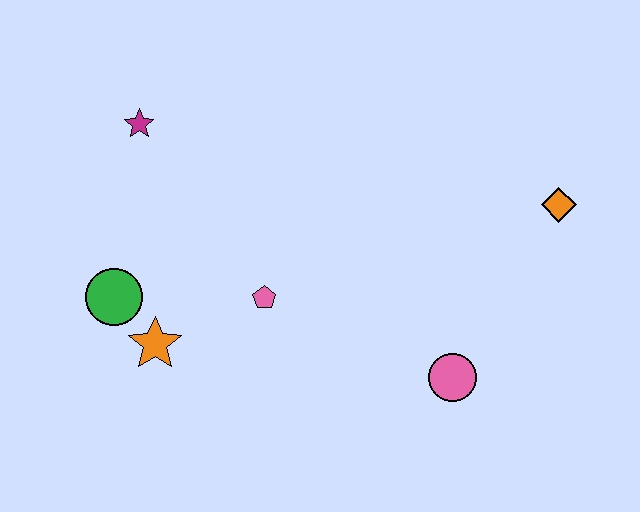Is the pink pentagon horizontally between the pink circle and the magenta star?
Yes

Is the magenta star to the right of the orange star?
No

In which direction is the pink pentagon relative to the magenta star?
The pink pentagon is below the magenta star.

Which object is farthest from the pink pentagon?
The orange diamond is farthest from the pink pentagon.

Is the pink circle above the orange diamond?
No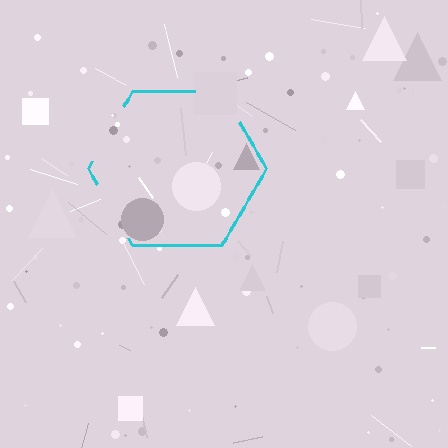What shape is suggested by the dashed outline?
The dashed outline suggests a hexagon.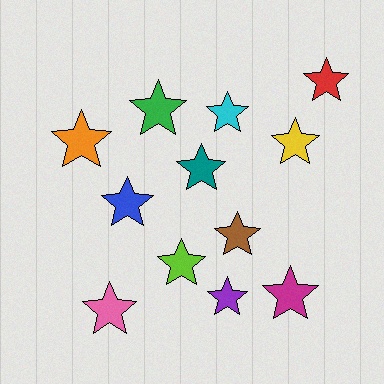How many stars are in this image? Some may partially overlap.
There are 12 stars.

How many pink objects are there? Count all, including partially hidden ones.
There is 1 pink object.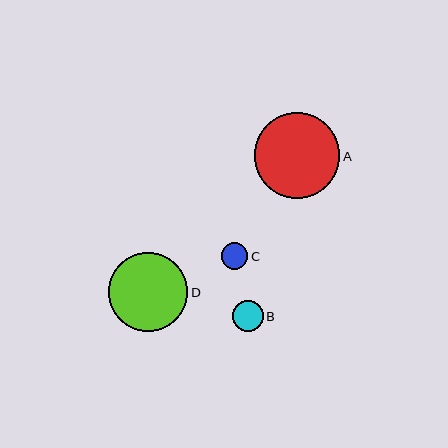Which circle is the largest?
Circle A is the largest with a size of approximately 86 pixels.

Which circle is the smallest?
Circle C is the smallest with a size of approximately 26 pixels.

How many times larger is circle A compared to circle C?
Circle A is approximately 3.3 times the size of circle C.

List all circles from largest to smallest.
From largest to smallest: A, D, B, C.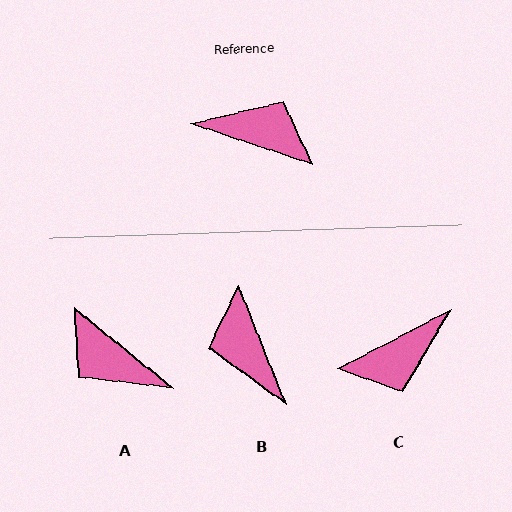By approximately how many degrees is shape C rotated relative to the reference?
Approximately 134 degrees clockwise.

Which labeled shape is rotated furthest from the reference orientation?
A, about 159 degrees away.